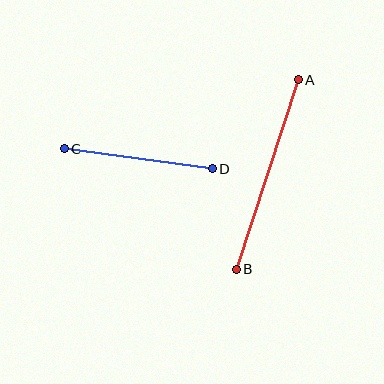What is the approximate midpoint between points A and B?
The midpoint is at approximately (267, 175) pixels.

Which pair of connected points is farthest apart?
Points A and B are farthest apart.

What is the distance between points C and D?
The distance is approximately 150 pixels.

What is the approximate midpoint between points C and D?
The midpoint is at approximately (138, 159) pixels.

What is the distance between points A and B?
The distance is approximately 199 pixels.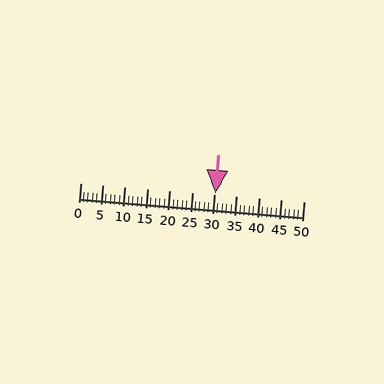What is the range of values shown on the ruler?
The ruler shows values from 0 to 50.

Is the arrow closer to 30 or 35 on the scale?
The arrow is closer to 30.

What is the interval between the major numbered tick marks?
The major tick marks are spaced 5 units apart.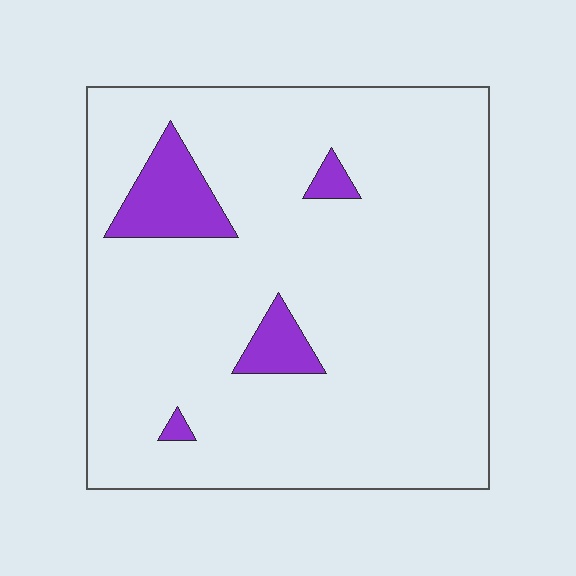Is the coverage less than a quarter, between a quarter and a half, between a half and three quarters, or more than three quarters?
Less than a quarter.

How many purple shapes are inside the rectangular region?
4.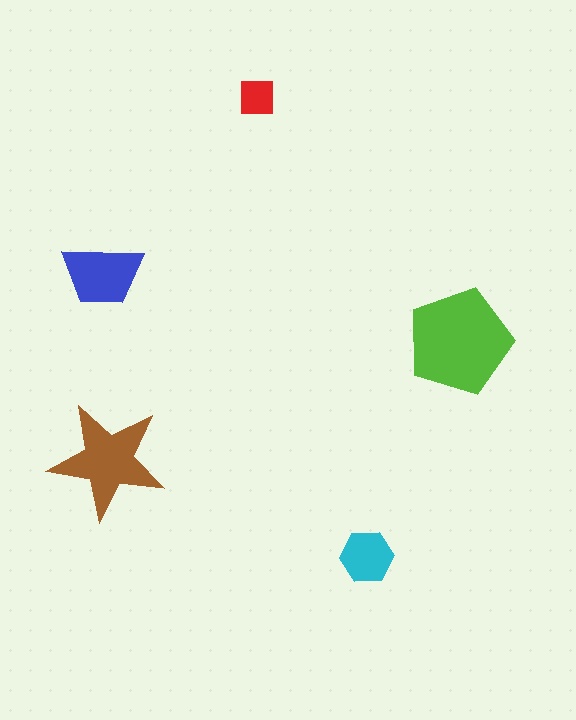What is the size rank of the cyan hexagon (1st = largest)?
4th.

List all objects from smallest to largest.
The red square, the cyan hexagon, the blue trapezoid, the brown star, the lime pentagon.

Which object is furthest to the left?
The blue trapezoid is leftmost.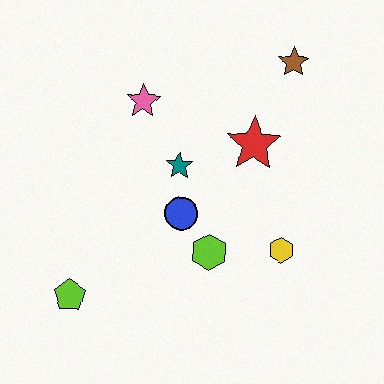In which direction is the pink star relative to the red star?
The pink star is to the left of the red star.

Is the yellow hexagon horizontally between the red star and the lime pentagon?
No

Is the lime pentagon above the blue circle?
No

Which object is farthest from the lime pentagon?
The brown star is farthest from the lime pentagon.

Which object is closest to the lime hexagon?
The blue circle is closest to the lime hexagon.